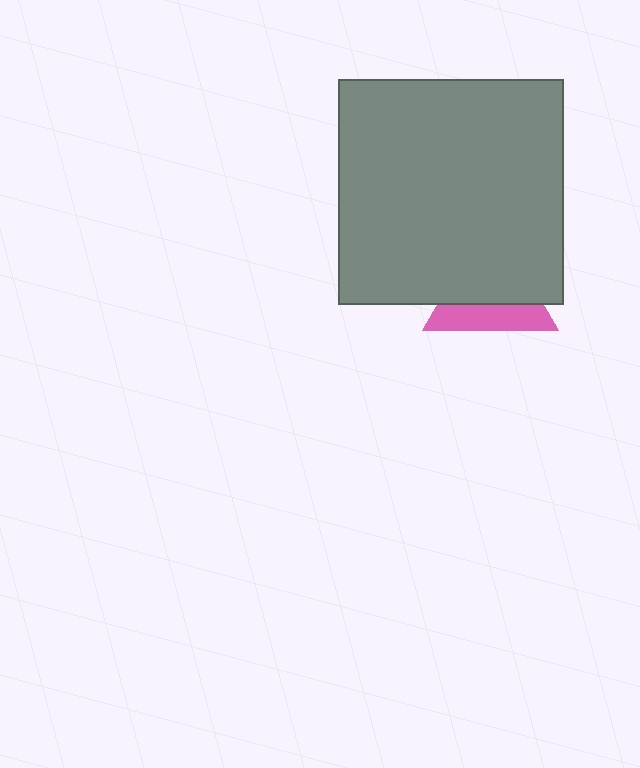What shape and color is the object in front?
The object in front is a gray square.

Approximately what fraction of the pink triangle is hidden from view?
Roughly 61% of the pink triangle is hidden behind the gray square.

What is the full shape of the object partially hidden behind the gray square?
The partially hidden object is a pink triangle.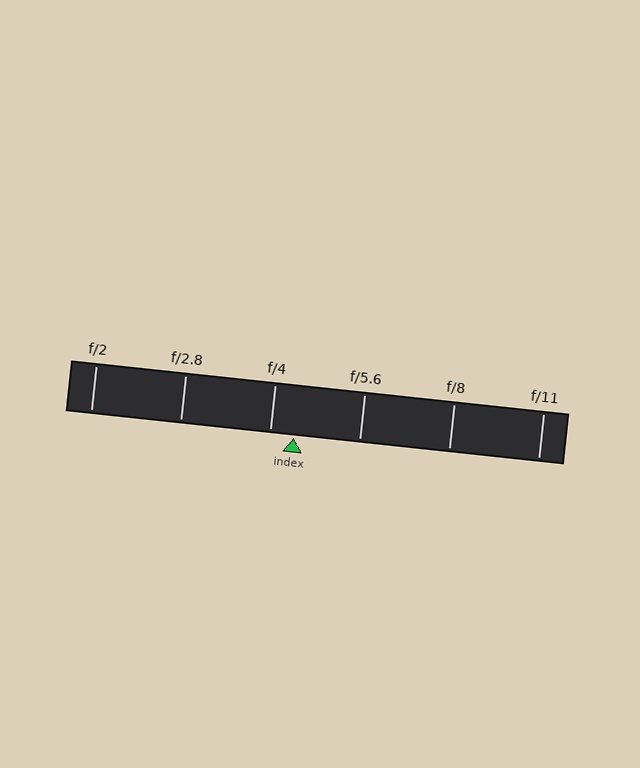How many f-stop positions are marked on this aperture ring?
There are 6 f-stop positions marked.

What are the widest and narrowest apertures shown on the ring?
The widest aperture shown is f/2 and the narrowest is f/11.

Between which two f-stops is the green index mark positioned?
The index mark is between f/4 and f/5.6.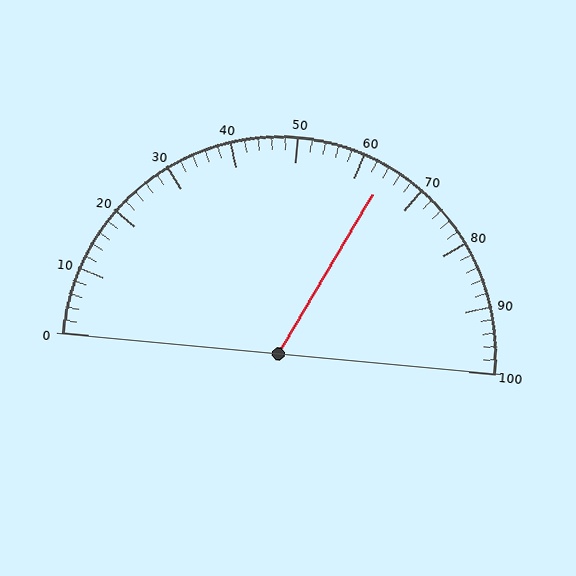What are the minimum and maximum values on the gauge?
The gauge ranges from 0 to 100.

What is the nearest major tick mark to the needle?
The nearest major tick mark is 60.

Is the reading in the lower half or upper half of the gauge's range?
The reading is in the upper half of the range (0 to 100).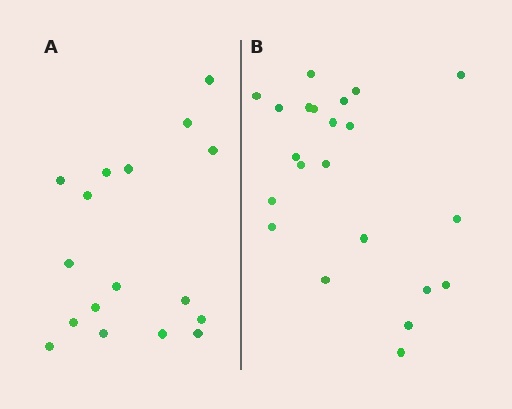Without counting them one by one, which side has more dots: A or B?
Region B (the right region) has more dots.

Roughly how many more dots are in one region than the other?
Region B has about 5 more dots than region A.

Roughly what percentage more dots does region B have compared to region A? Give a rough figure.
About 30% more.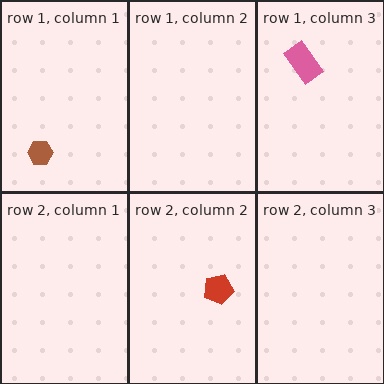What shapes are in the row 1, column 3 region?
The pink rectangle.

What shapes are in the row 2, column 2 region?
The red pentagon.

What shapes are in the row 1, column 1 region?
The brown hexagon.